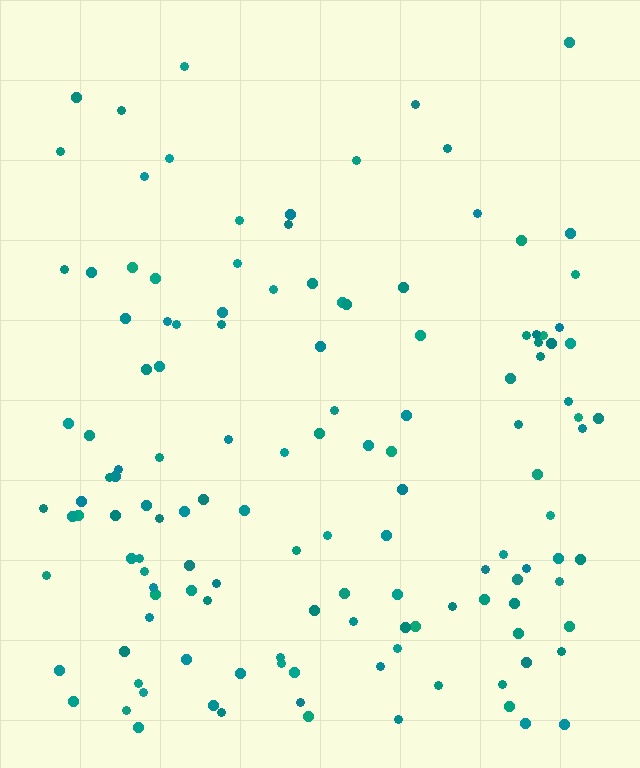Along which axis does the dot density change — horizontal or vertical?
Vertical.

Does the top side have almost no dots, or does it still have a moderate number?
Still a moderate number, just noticeably fewer than the bottom.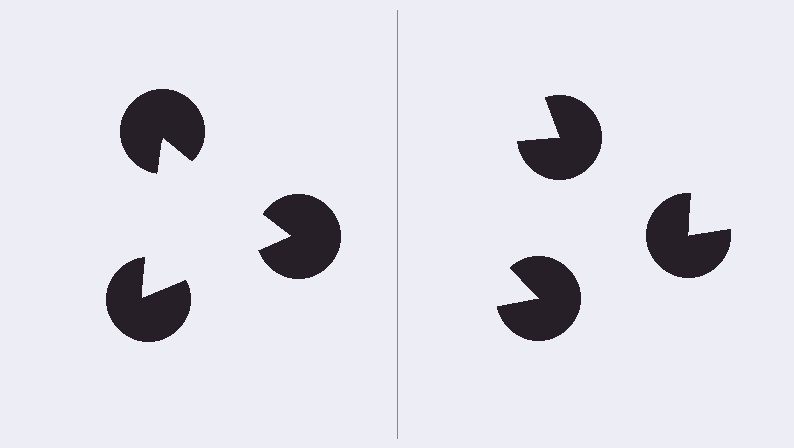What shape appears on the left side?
An illusory triangle.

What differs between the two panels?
The pac-man discs are positioned identically on both sides; only the wedge orientations differ. On the left they align to a triangle; on the right they are misaligned.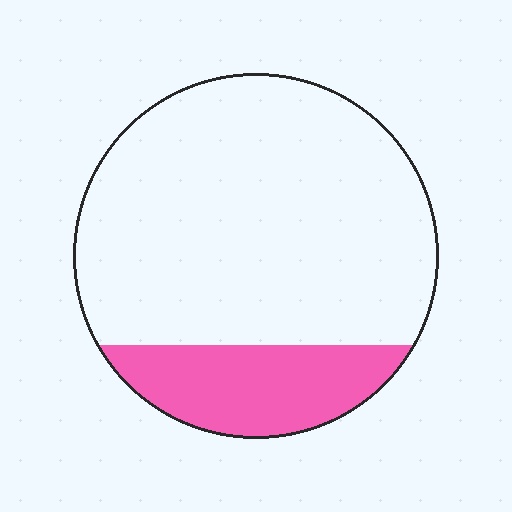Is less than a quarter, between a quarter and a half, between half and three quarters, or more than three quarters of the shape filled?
Less than a quarter.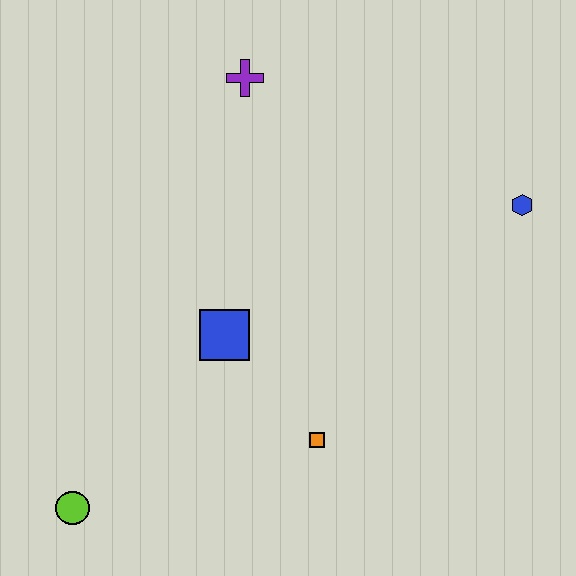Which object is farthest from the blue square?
The blue hexagon is farthest from the blue square.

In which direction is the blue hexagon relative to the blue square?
The blue hexagon is to the right of the blue square.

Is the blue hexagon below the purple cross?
Yes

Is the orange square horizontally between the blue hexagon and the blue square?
Yes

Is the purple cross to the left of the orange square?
Yes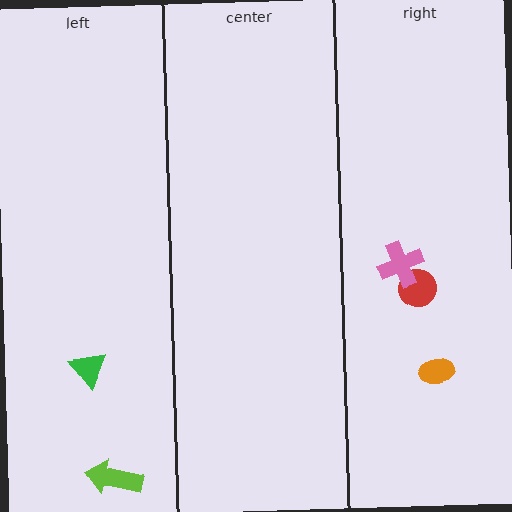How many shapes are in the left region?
2.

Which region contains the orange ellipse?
The right region.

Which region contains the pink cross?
The right region.